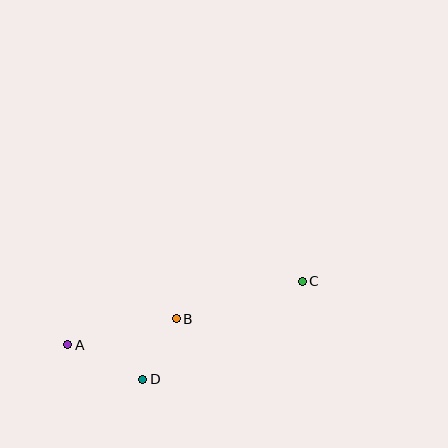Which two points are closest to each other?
Points B and D are closest to each other.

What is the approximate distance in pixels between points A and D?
The distance between A and D is approximately 83 pixels.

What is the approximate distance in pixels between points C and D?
The distance between C and D is approximately 187 pixels.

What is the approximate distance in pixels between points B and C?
The distance between B and C is approximately 131 pixels.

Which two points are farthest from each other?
Points A and C are farthest from each other.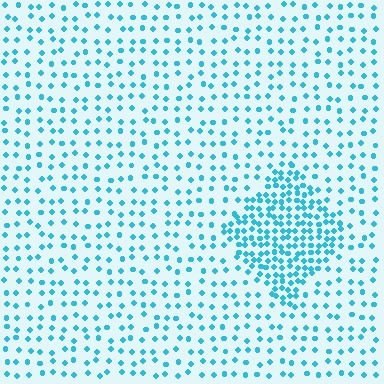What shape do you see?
I see a diamond.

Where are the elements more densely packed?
The elements are more densely packed inside the diamond boundary.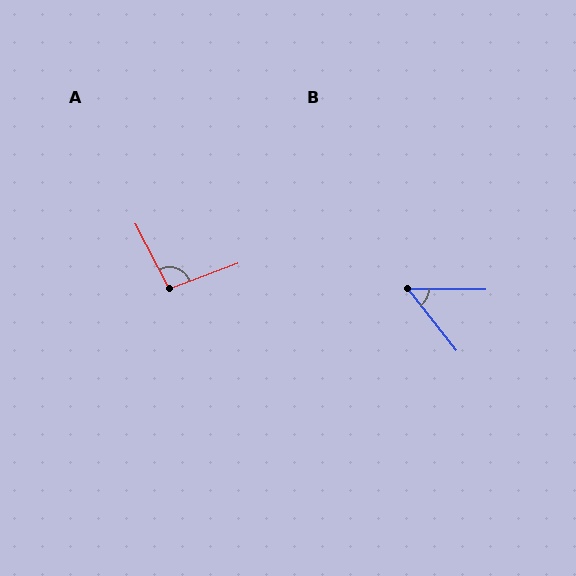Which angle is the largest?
A, at approximately 97 degrees.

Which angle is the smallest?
B, at approximately 51 degrees.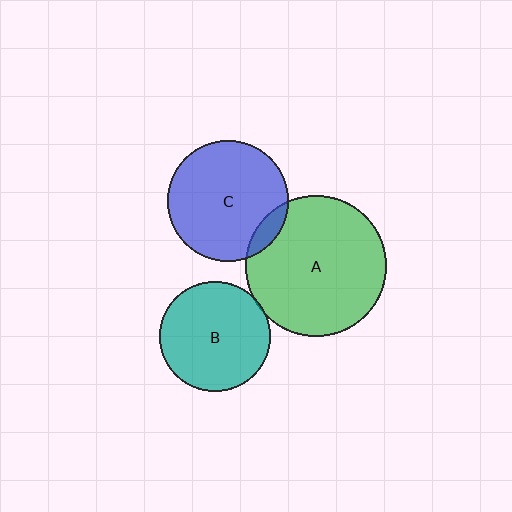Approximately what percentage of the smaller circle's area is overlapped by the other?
Approximately 5%.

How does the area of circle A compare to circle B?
Approximately 1.6 times.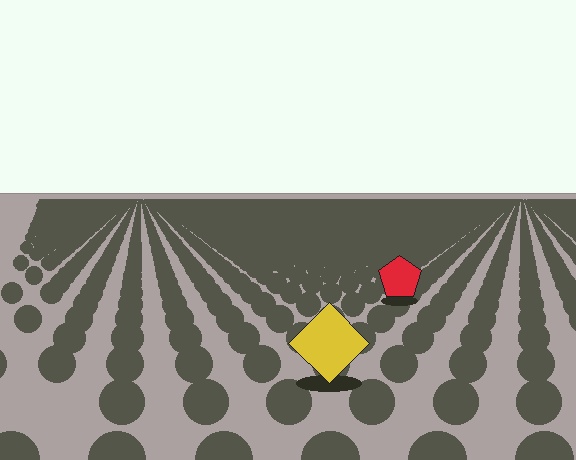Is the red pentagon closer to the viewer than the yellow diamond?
No. The yellow diamond is closer — you can tell from the texture gradient: the ground texture is coarser near it.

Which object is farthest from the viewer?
The red pentagon is farthest from the viewer. It appears smaller and the ground texture around it is denser.